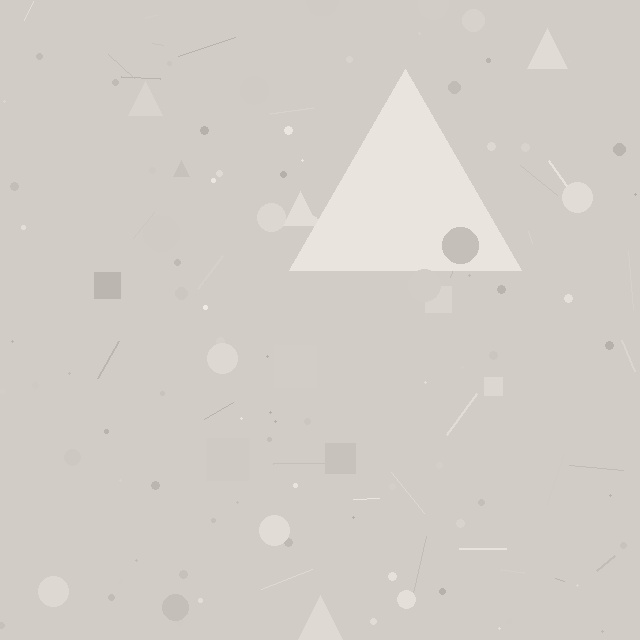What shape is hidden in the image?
A triangle is hidden in the image.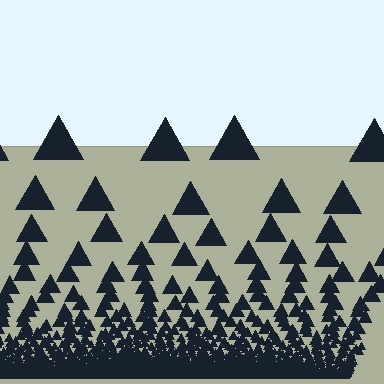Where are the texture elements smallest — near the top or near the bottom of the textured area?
Near the bottom.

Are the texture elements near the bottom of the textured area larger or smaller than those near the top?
Smaller. The gradient is inverted — elements near the bottom are smaller and denser.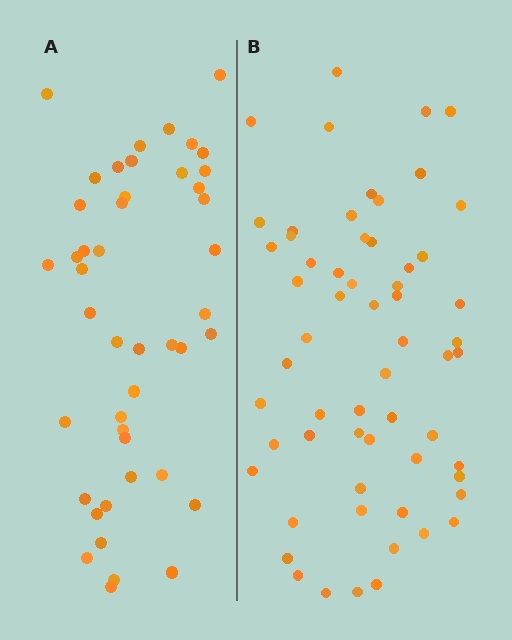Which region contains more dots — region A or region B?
Region B (the right region) has more dots.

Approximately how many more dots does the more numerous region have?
Region B has approximately 15 more dots than region A.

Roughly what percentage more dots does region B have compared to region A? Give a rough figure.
About 35% more.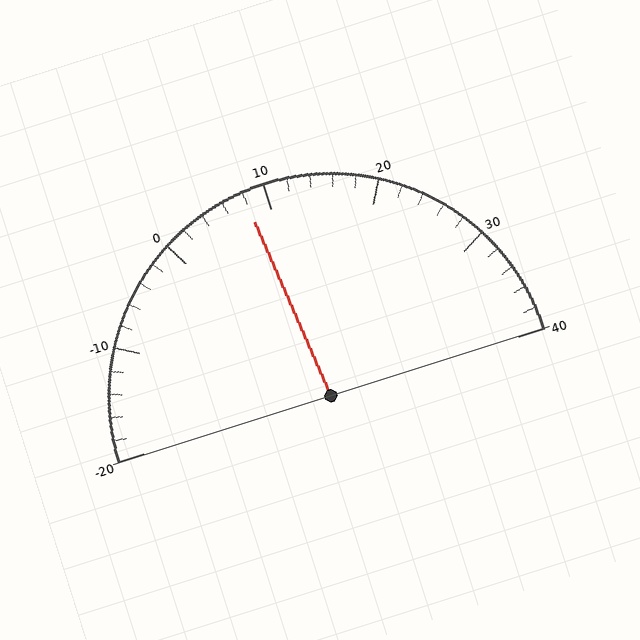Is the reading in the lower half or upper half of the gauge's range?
The reading is in the lower half of the range (-20 to 40).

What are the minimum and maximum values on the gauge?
The gauge ranges from -20 to 40.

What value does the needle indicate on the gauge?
The needle indicates approximately 8.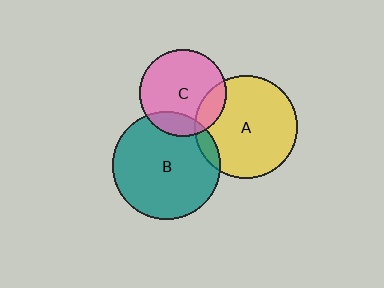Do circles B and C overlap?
Yes.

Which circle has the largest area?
Circle B (teal).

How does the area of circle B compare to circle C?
Approximately 1.6 times.